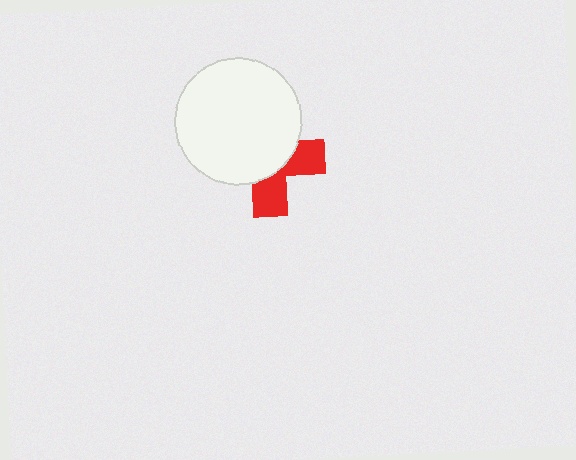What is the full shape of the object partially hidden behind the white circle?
The partially hidden object is a red cross.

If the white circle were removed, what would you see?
You would see the complete red cross.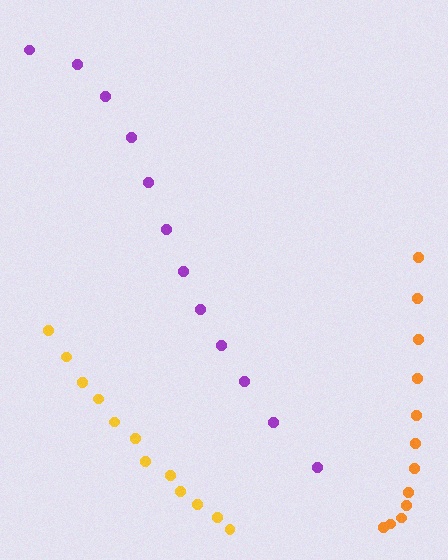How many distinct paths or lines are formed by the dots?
There are 3 distinct paths.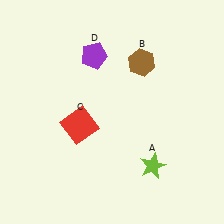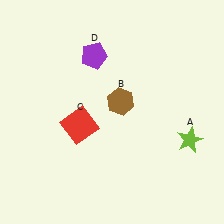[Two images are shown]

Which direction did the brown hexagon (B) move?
The brown hexagon (B) moved down.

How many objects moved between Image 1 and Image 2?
2 objects moved between the two images.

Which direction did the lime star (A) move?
The lime star (A) moved right.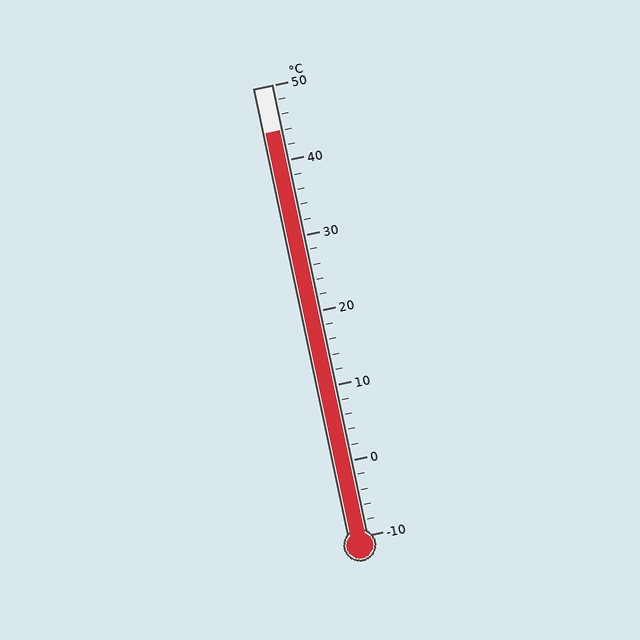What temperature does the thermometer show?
The thermometer shows approximately 44°C.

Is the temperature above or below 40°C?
The temperature is above 40°C.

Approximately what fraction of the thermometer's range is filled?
The thermometer is filled to approximately 90% of its range.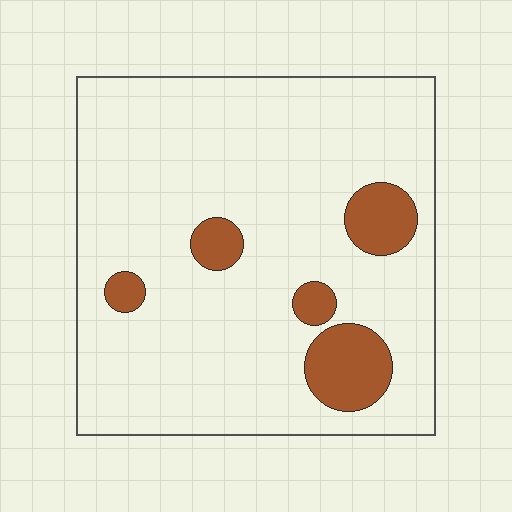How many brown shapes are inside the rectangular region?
5.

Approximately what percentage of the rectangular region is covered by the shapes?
Approximately 10%.